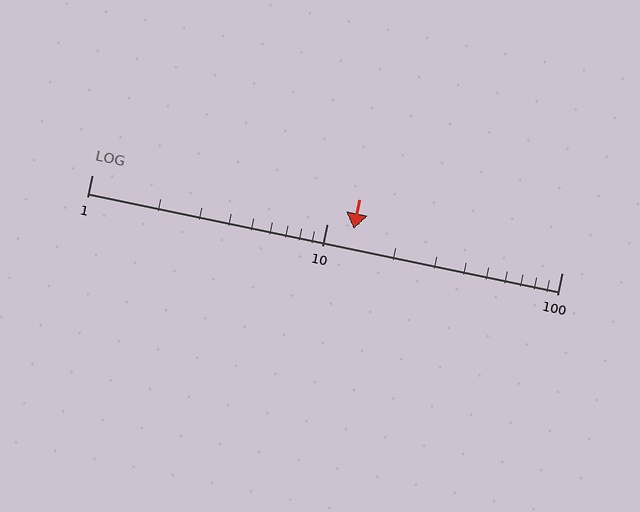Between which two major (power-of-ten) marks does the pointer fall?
The pointer is between 10 and 100.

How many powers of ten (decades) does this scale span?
The scale spans 2 decades, from 1 to 100.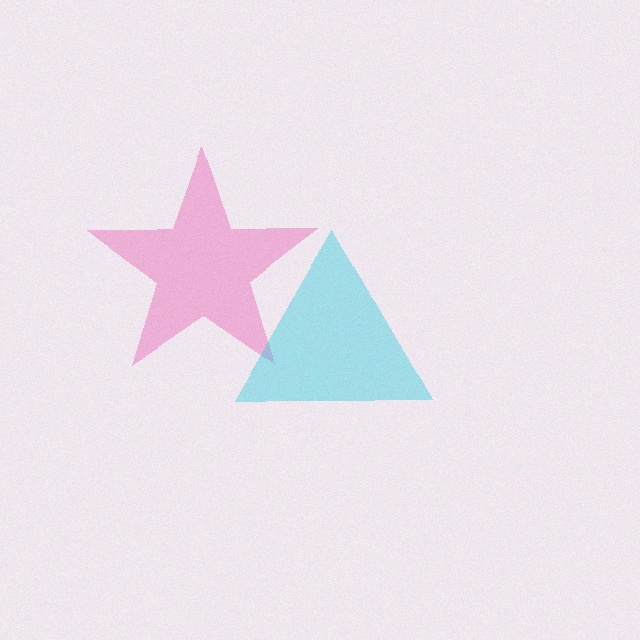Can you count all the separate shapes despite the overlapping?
Yes, there are 2 separate shapes.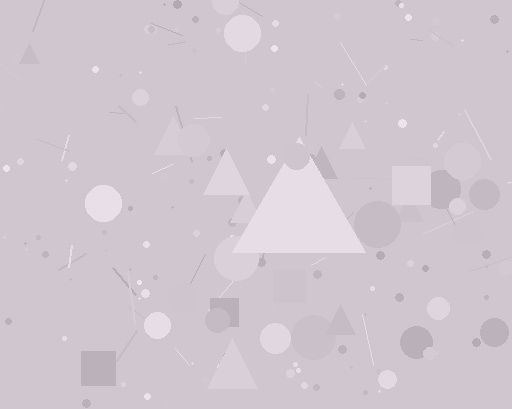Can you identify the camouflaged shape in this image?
The camouflaged shape is a triangle.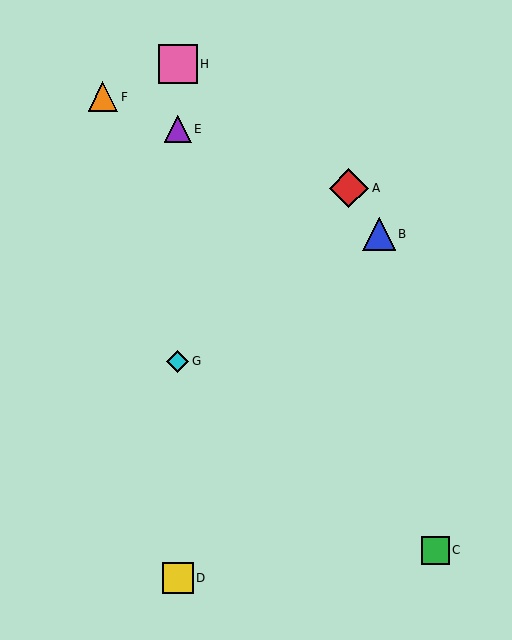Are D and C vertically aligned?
No, D is at x≈178 and C is at x≈435.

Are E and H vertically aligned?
Yes, both are at x≈178.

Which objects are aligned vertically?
Objects D, E, G, H are aligned vertically.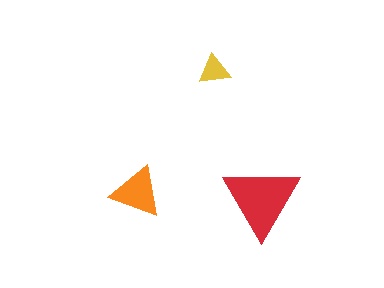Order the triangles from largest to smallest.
the red one, the orange one, the yellow one.